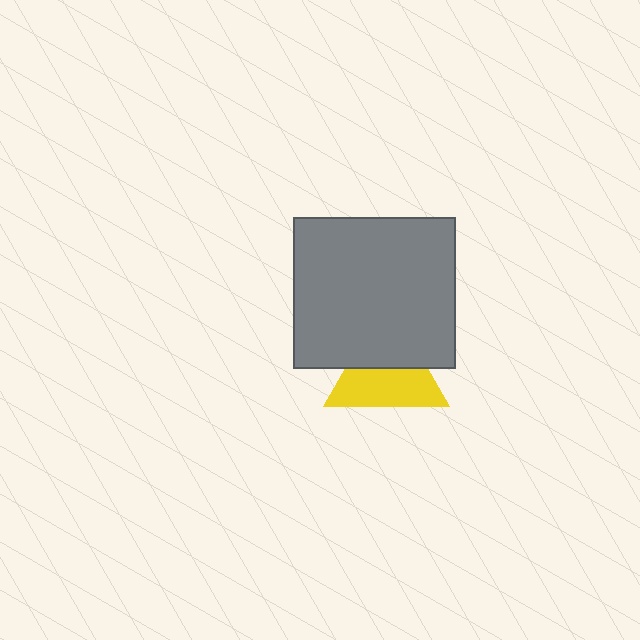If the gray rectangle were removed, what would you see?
You would see the complete yellow triangle.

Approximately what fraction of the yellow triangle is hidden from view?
Roughly 43% of the yellow triangle is hidden behind the gray rectangle.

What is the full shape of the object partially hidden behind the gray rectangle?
The partially hidden object is a yellow triangle.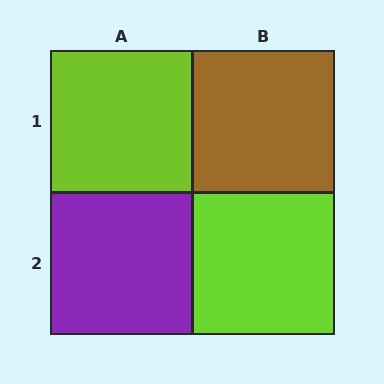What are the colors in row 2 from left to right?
Purple, lime.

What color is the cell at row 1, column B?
Brown.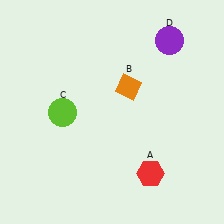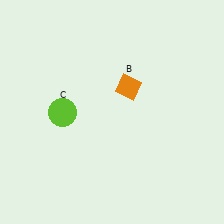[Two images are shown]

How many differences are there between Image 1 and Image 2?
There are 2 differences between the two images.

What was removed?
The purple circle (D), the red hexagon (A) were removed in Image 2.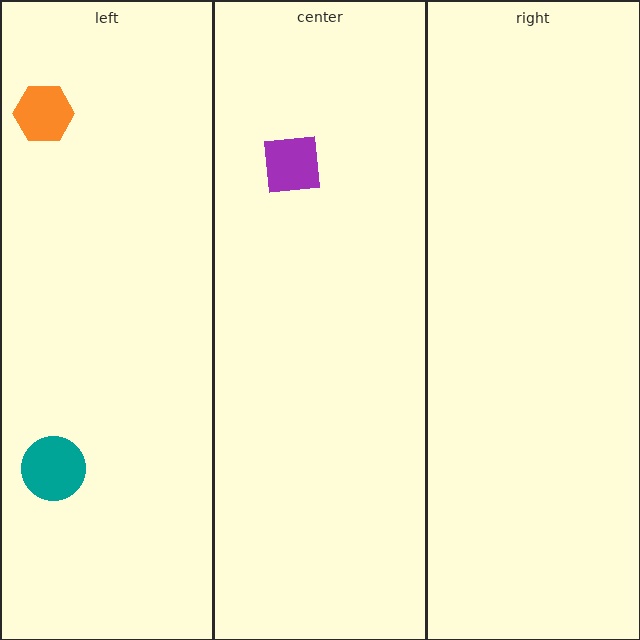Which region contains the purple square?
The center region.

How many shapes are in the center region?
1.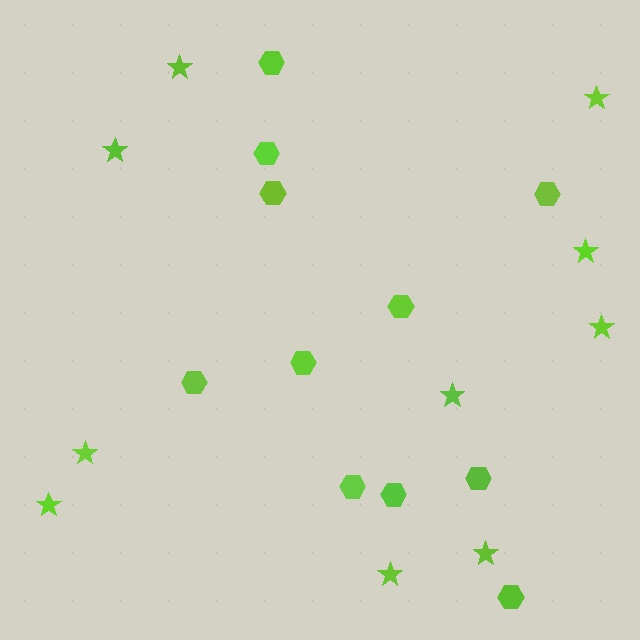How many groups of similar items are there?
There are 2 groups: one group of stars (10) and one group of hexagons (11).